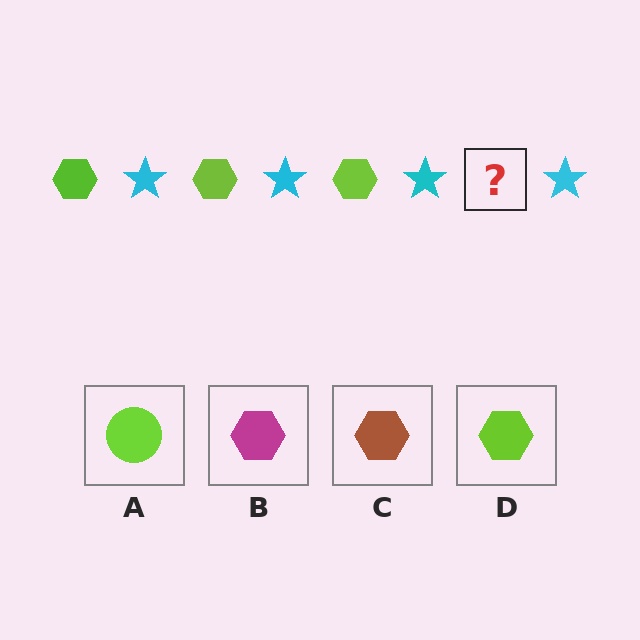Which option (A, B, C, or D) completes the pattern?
D.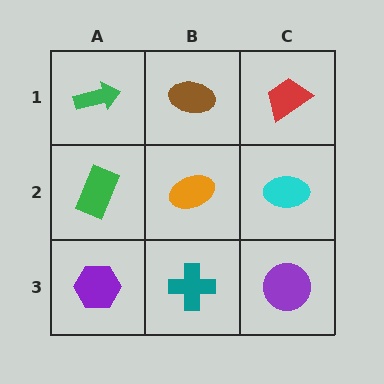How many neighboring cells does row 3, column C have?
2.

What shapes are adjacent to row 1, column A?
A green rectangle (row 2, column A), a brown ellipse (row 1, column B).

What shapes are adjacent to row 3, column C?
A cyan ellipse (row 2, column C), a teal cross (row 3, column B).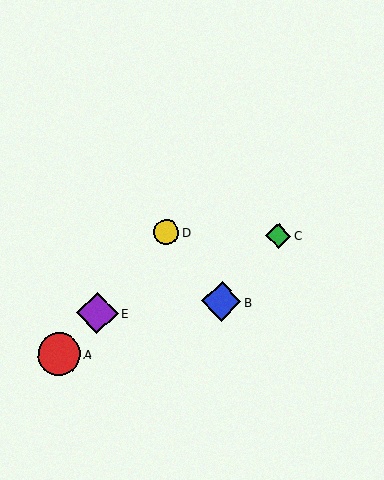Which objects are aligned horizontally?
Objects C, D are aligned horizontally.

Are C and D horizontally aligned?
Yes, both are at y≈236.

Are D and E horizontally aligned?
No, D is at y≈232 and E is at y≈313.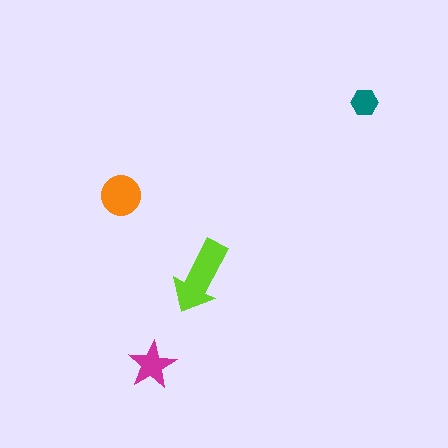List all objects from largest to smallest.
The lime arrow, the orange circle, the magenta star, the teal hexagon.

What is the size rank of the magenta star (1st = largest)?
3rd.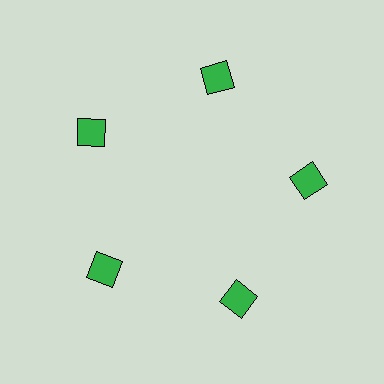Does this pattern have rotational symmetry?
Yes, this pattern has 5-fold rotational symmetry. It looks the same after rotating 72 degrees around the center.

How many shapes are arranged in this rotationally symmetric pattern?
There are 5 shapes, arranged in 5 groups of 1.